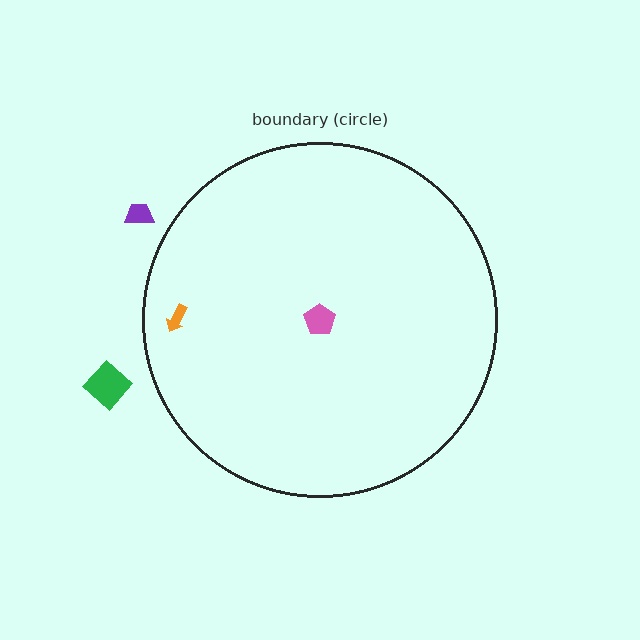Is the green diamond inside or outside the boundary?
Outside.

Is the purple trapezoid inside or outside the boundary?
Outside.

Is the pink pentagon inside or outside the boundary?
Inside.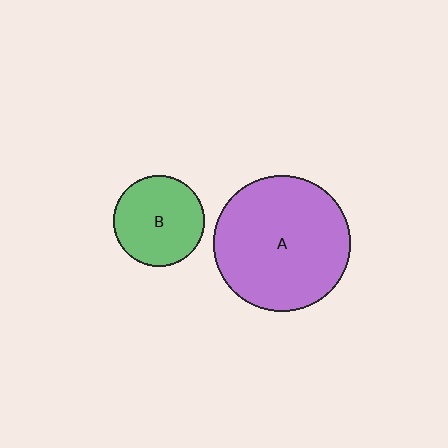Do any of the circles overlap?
No, none of the circles overlap.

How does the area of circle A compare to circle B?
Approximately 2.3 times.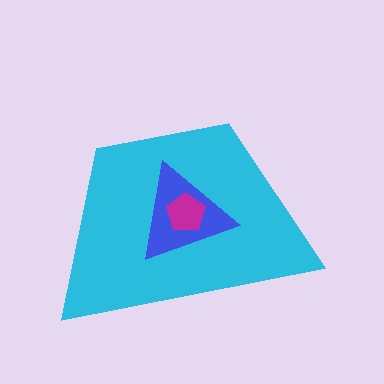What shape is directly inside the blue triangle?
The magenta pentagon.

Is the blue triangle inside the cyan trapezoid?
Yes.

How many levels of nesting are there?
3.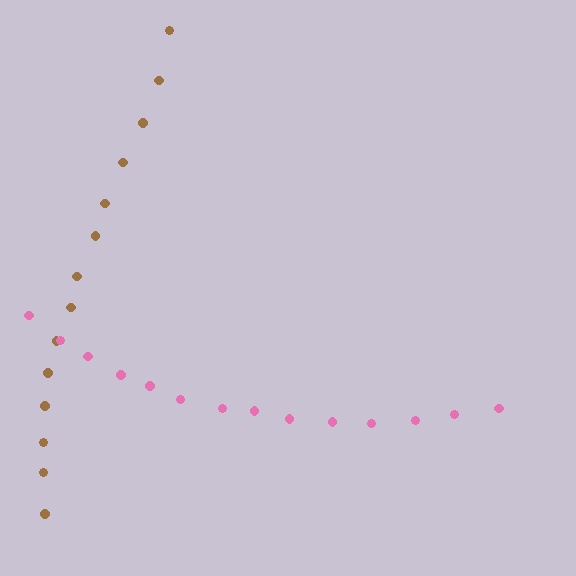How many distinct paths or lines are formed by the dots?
There are 2 distinct paths.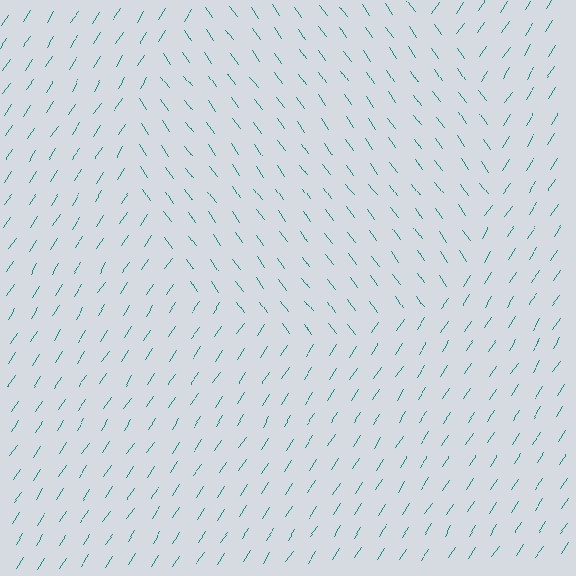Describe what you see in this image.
The image is filled with small teal line segments. A circle region in the image has lines oriented differently from the surrounding lines, creating a visible texture boundary.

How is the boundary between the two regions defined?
The boundary is defined purely by a change in line orientation (approximately 69 degrees difference). All lines are the same color and thickness.